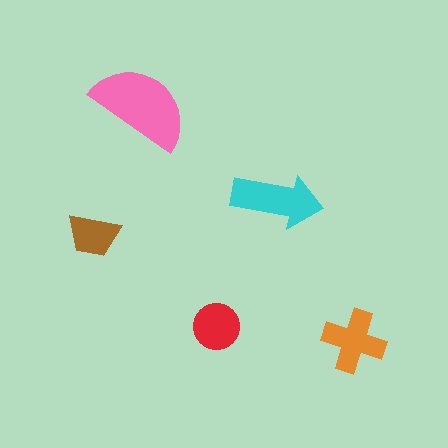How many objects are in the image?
There are 5 objects in the image.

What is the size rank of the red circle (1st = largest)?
4th.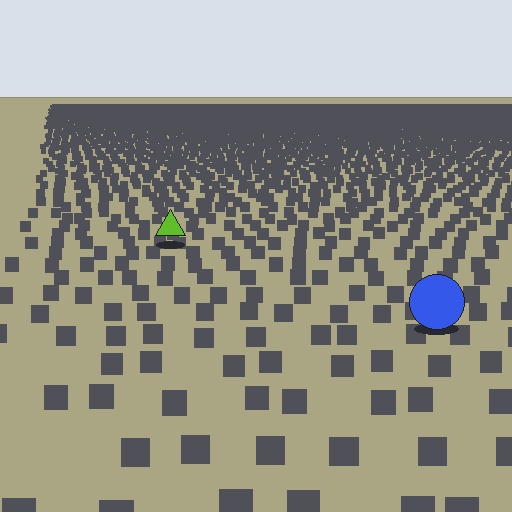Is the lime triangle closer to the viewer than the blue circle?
No. The blue circle is closer — you can tell from the texture gradient: the ground texture is coarser near it.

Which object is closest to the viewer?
The blue circle is closest. The texture marks near it are larger and more spread out.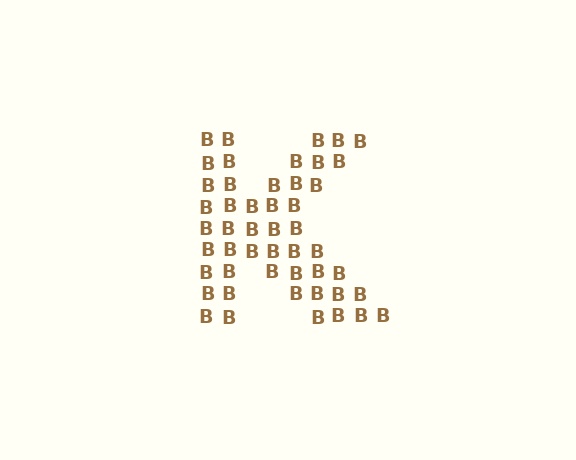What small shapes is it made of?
It is made of small letter B's.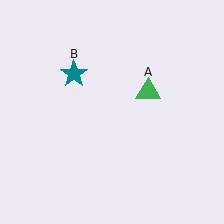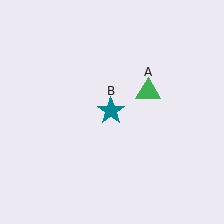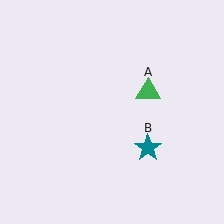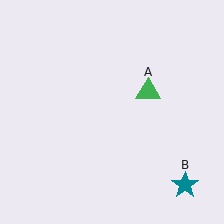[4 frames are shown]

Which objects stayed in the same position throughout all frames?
Green triangle (object A) remained stationary.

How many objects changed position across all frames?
1 object changed position: teal star (object B).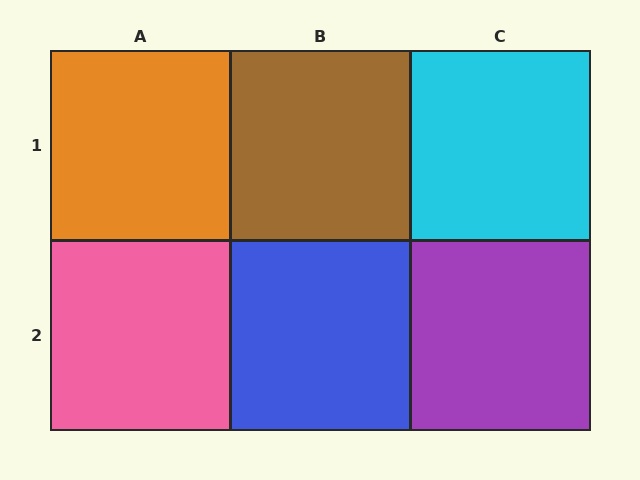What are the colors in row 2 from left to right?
Pink, blue, purple.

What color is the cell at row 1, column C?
Cyan.